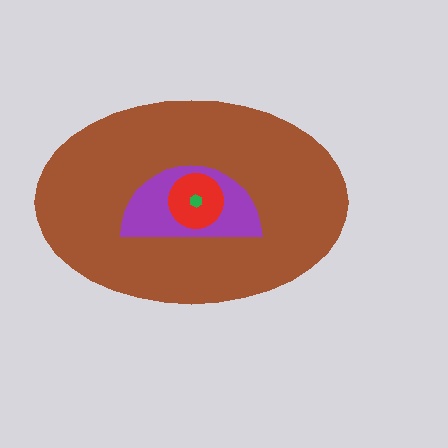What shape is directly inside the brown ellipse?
The purple semicircle.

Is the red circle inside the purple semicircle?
Yes.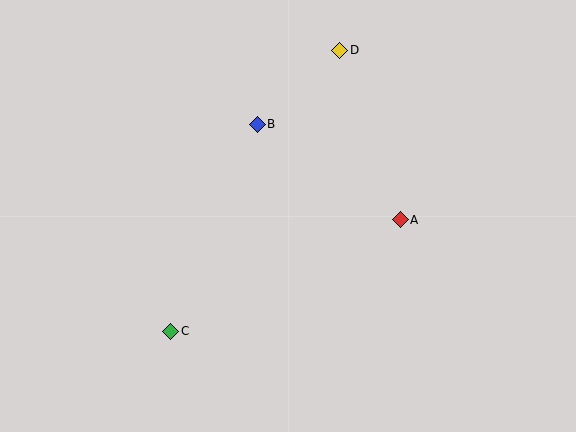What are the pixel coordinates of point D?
Point D is at (340, 50).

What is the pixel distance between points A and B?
The distance between A and B is 172 pixels.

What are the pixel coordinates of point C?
Point C is at (171, 331).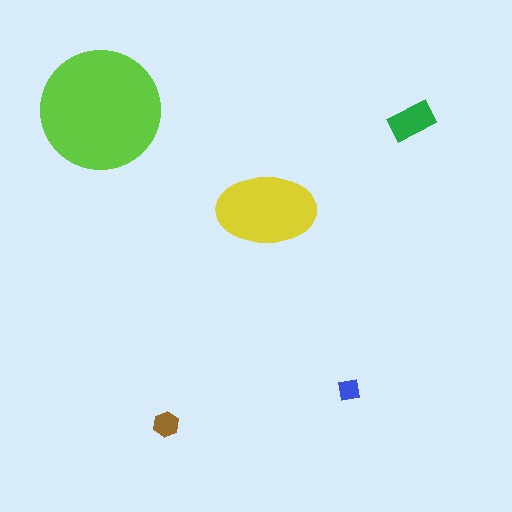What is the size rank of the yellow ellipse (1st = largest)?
2nd.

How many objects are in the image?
There are 5 objects in the image.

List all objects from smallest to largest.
The blue square, the brown hexagon, the green rectangle, the yellow ellipse, the lime circle.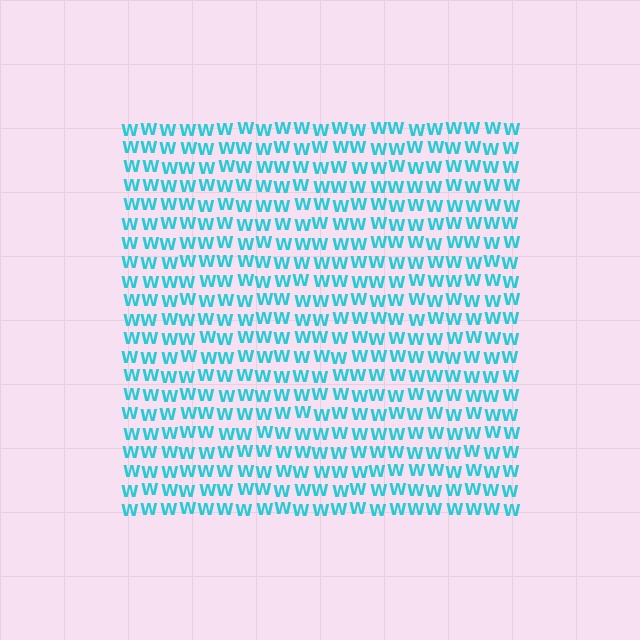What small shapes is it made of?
It is made of small letter W's.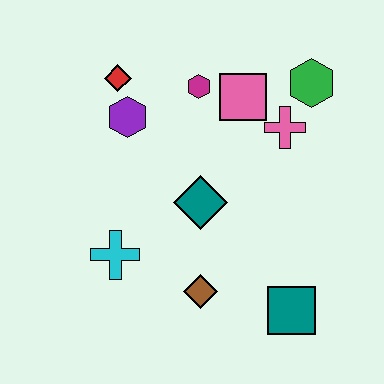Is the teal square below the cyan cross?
Yes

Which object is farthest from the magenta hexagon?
The teal square is farthest from the magenta hexagon.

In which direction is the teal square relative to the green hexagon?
The teal square is below the green hexagon.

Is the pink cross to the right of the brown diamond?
Yes